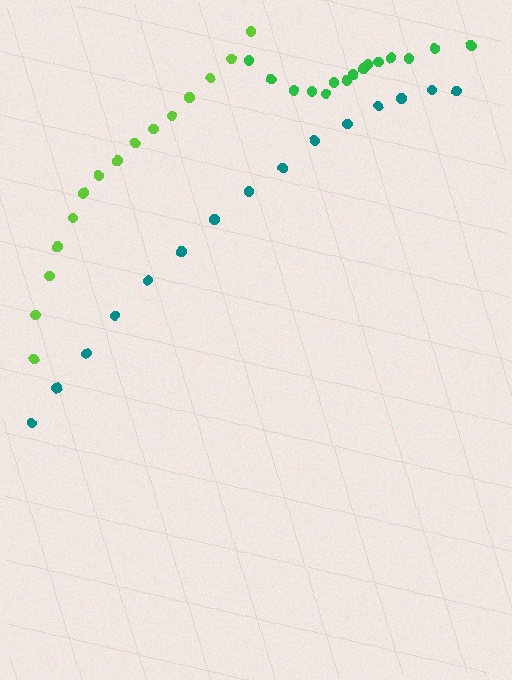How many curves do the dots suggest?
There are 3 distinct paths.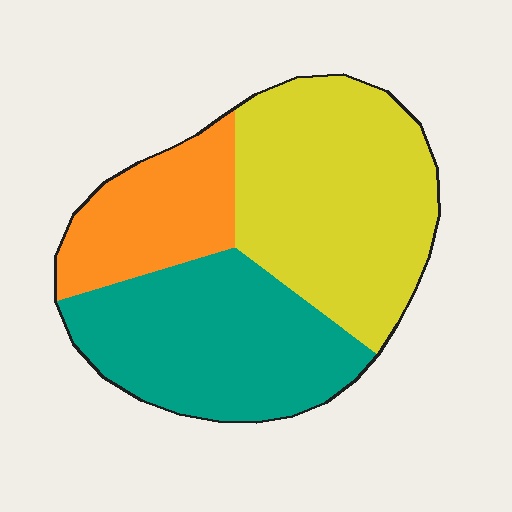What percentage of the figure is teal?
Teal covers around 35% of the figure.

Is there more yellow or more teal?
Yellow.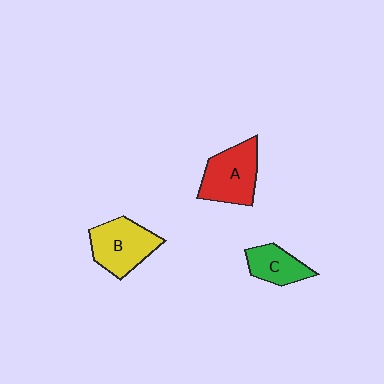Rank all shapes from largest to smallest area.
From largest to smallest: A (red), B (yellow), C (green).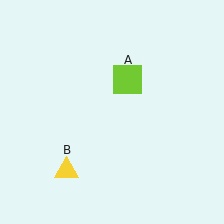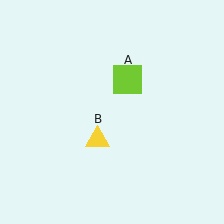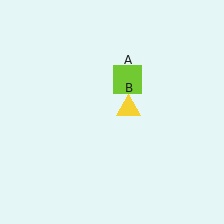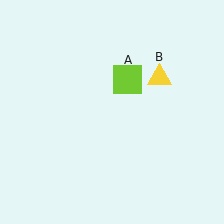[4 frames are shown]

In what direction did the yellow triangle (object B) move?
The yellow triangle (object B) moved up and to the right.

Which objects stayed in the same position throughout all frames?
Lime square (object A) remained stationary.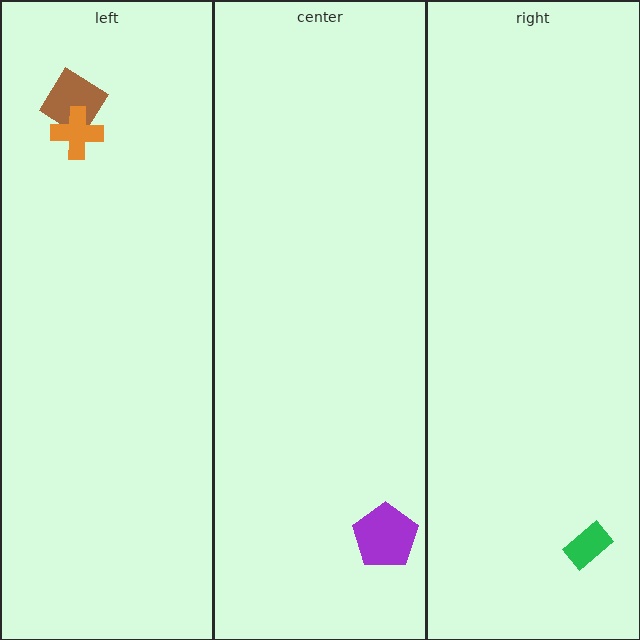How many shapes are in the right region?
1.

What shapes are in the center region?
The purple pentagon.